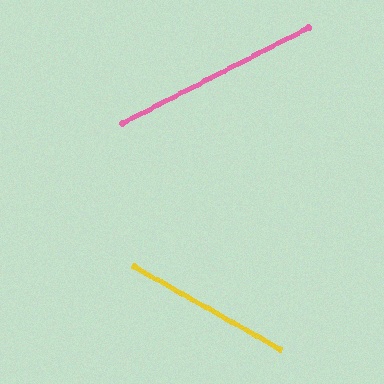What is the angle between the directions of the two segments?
Approximately 56 degrees.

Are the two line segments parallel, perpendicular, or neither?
Neither parallel nor perpendicular — they differ by about 56°.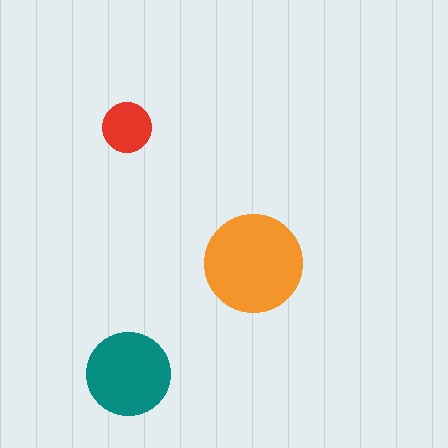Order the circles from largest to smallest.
the orange one, the teal one, the red one.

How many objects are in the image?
There are 3 objects in the image.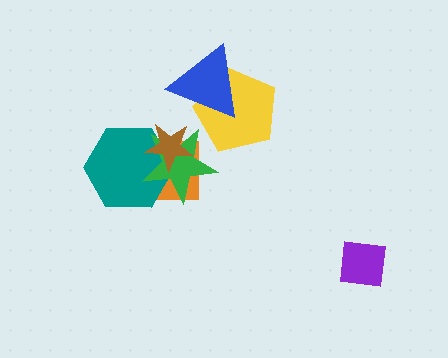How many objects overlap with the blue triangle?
1 object overlaps with the blue triangle.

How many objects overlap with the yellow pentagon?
1 object overlaps with the yellow pentagon.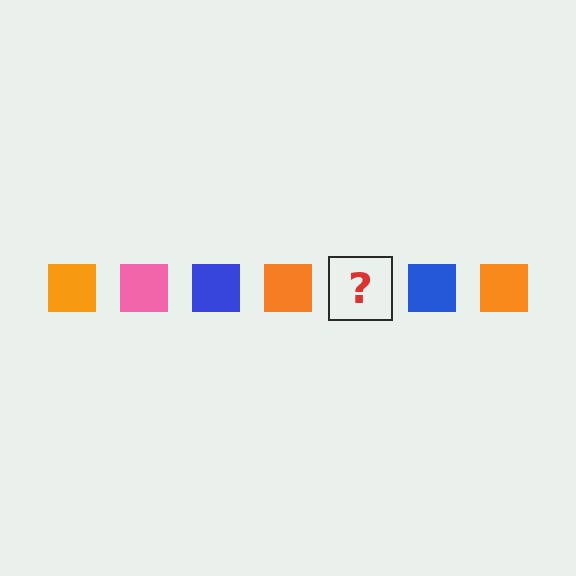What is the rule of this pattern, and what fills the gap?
The rule is that the pattern cycles through orange, pink, blue squares. The gap should be filled with a pink square.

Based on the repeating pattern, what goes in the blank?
The blank should be a pink square.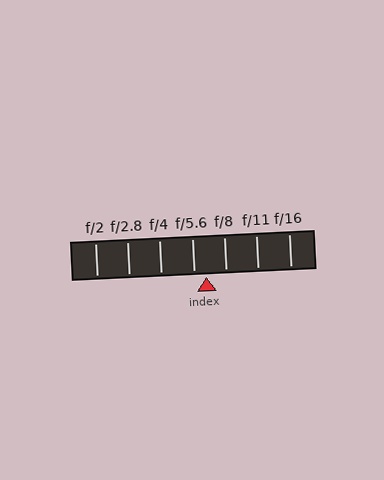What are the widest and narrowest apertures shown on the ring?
The widest aperture shown is f/2 and the narrowest is f/16.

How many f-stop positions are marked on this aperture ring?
There are 7 f-stop positions marked.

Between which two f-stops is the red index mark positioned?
The index mark is between f/5.6 and f/8.